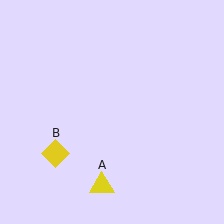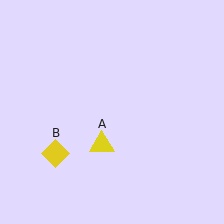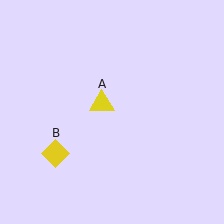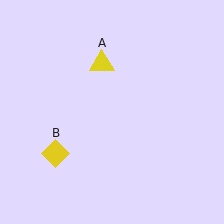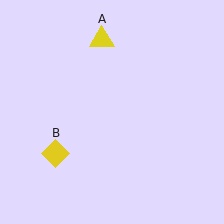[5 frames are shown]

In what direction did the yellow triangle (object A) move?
The yellow triangle (object A) moved up.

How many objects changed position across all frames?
1 object changed position: yellow triangle (object A).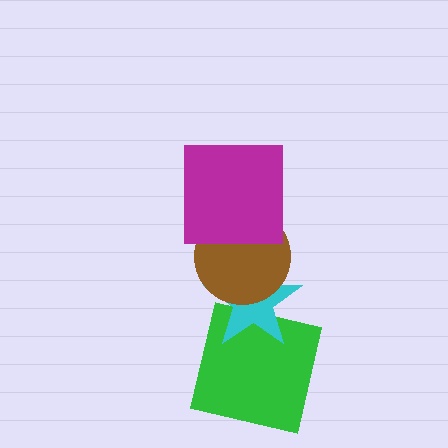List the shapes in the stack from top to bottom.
From top to bottom: the magenta square, the brown circle, the cyan star, the green square.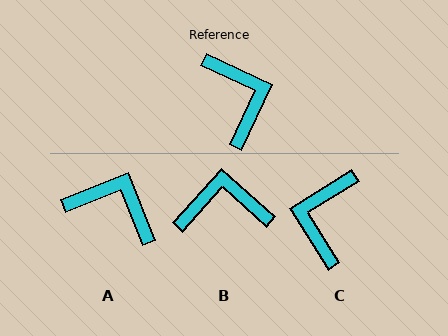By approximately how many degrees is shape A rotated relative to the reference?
Approximately 47 degrees counter-clockwise.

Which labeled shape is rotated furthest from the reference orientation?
C, about 147 degrees away.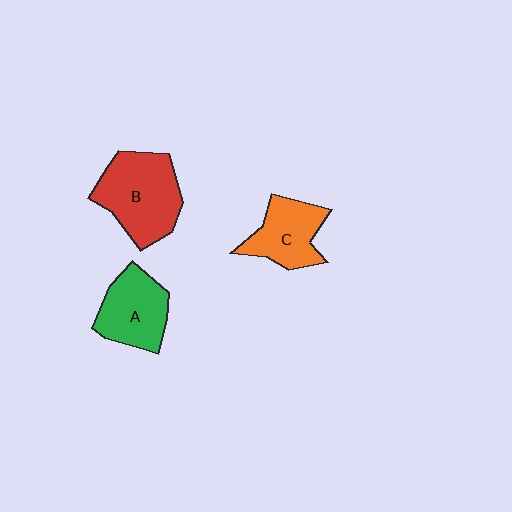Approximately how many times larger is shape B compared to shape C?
Approximately 1.5 times.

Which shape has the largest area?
Shape B (red).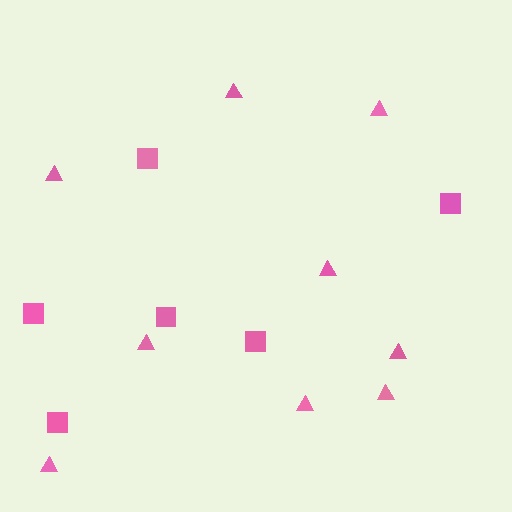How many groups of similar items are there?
There are 2 groups: one group of squares (6) and one group of triangles (9).